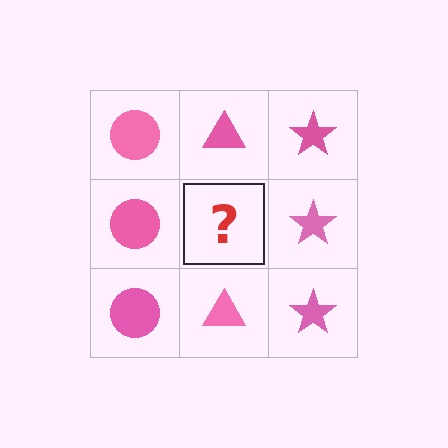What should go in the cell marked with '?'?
The missing cell should contain a pink triangle.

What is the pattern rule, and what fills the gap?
The rule is that each column has a consistent shape. The gap should be filled with a pink triangle.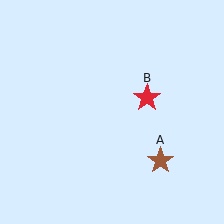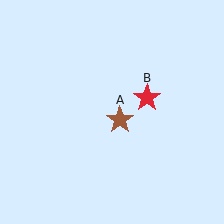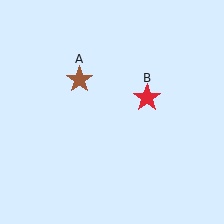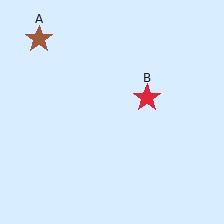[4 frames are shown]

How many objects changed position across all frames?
1 object changed position: brown star (object A).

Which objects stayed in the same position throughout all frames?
Red star (object B) remained stationary.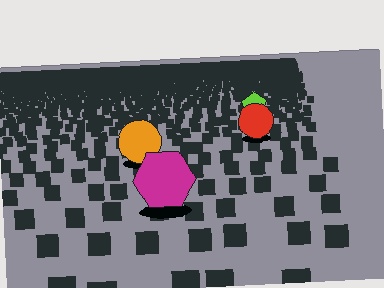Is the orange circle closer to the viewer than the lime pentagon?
Yes. The orange circle is closer — you can tell from the texture gradient: the ground texture is coarser near it.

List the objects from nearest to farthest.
From nearest to farthest: the magenta hexagon, the orange circle, the red circle, the lime pentagon.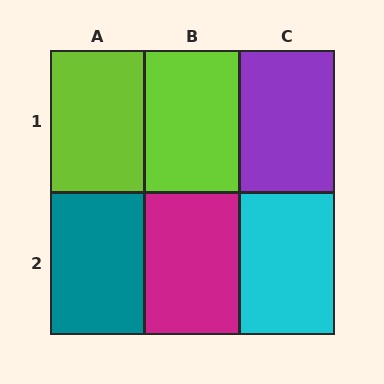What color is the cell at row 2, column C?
Cyan.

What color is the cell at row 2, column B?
Magenta.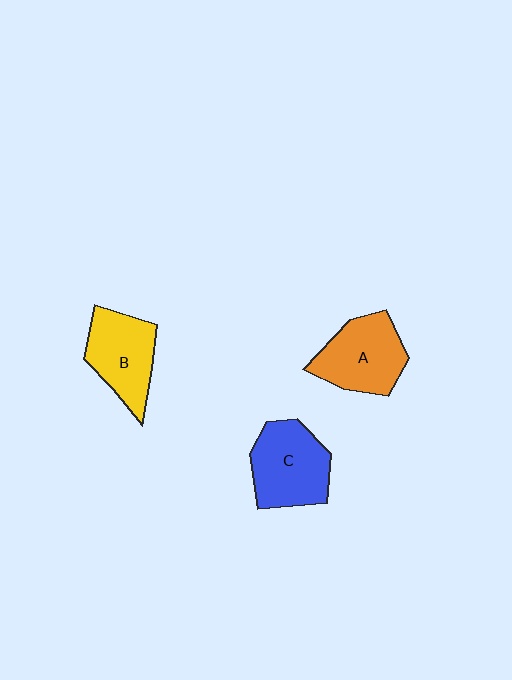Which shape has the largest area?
Shape C (blue).